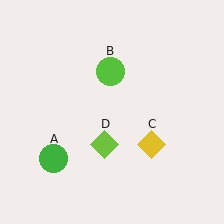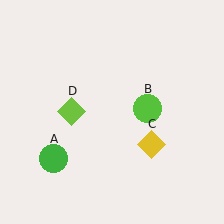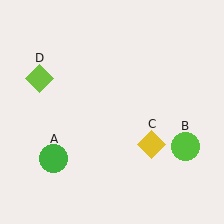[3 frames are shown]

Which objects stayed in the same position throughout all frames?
Green circle (object A) and yellow diamond (object C) remained stationary.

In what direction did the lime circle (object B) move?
The lime circle (object B) moved down and to the right.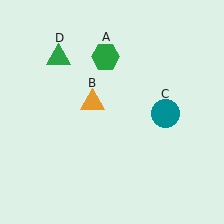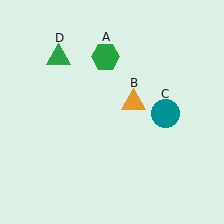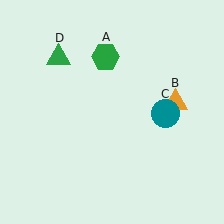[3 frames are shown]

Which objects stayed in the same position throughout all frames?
Green hexagon (object A) and teal circle (object C) and green triangle (object D) remained stationary.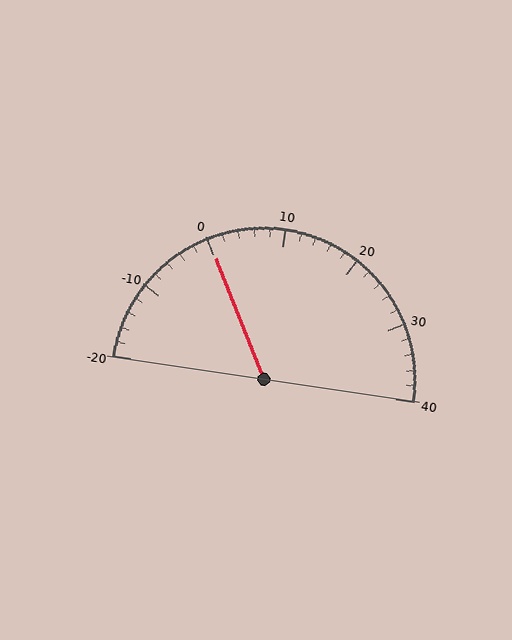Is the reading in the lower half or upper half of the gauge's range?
The reading is in the lower half of the range (-20 to 40).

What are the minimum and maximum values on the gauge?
The gauge ranges from -20 to 40.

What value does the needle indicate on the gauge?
The needle indicates approximately 0.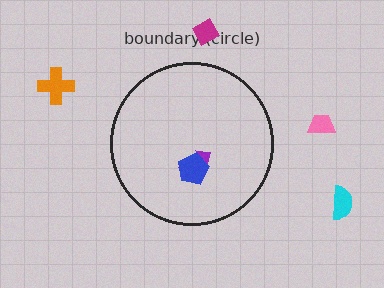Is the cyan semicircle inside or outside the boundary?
Outside.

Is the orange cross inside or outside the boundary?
Outside.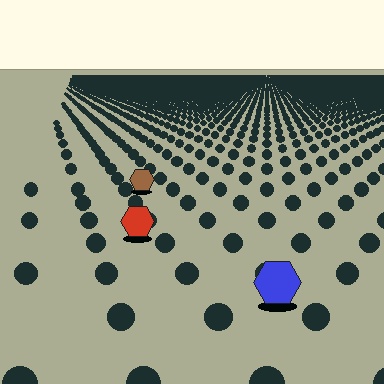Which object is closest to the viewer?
The blue hexagon is closest. The texture marks near it are larger and more spread out.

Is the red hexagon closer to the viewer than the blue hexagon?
No. The blue hexagon is closer — you can tell from the texture gradient: the ground texture is coarser near it.